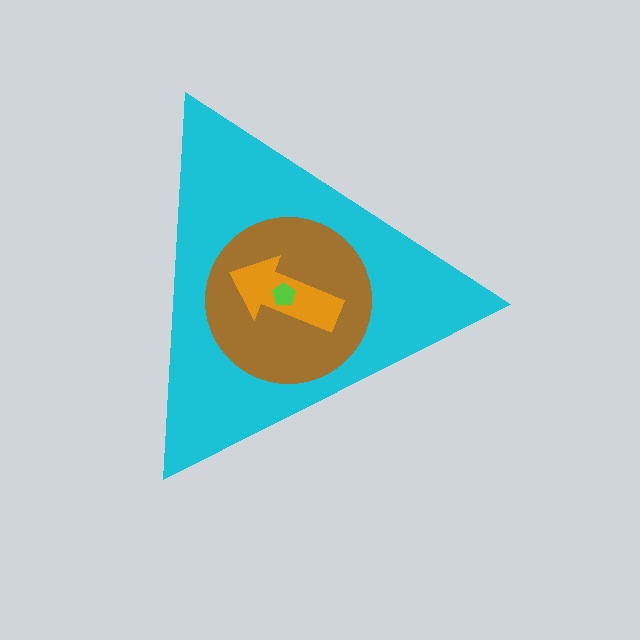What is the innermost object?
The lime pentagon.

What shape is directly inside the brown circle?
The orange arrow.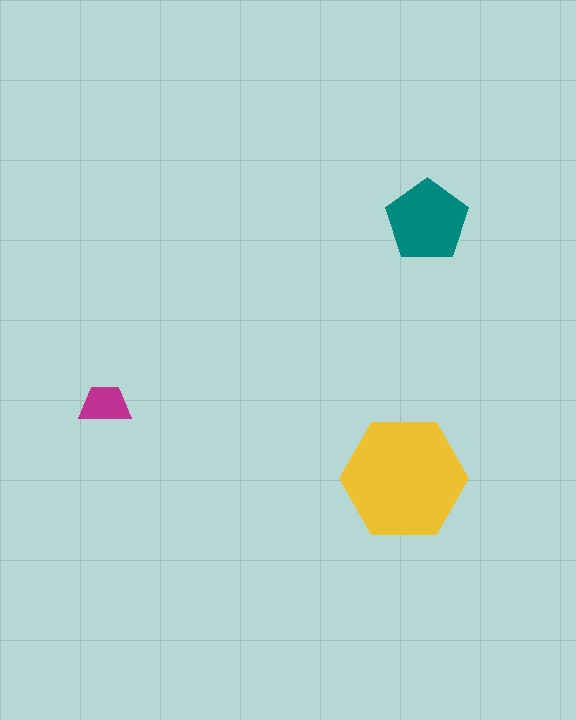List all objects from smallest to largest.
The magenta trapezoid, the teal pentagon, the yellow hexagon.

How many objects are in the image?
There are 3 objects in the image.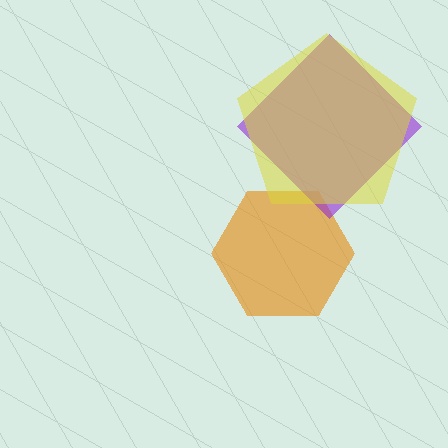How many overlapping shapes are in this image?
There are 3 overlapping shapes in the image.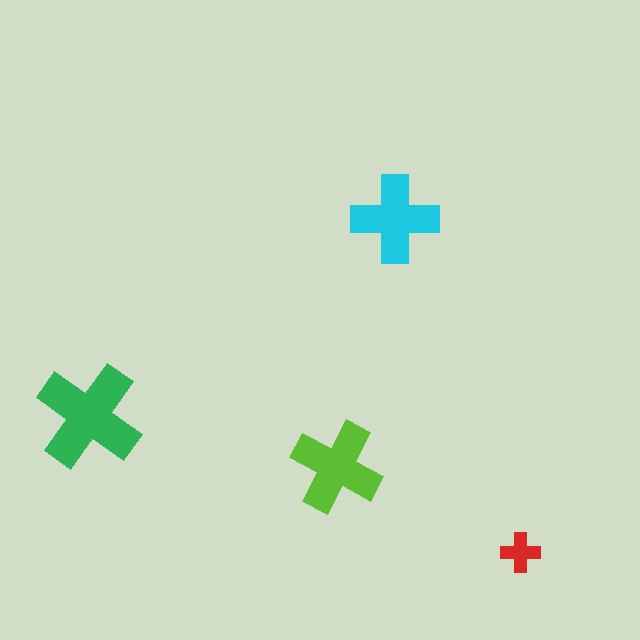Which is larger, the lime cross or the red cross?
The lime one.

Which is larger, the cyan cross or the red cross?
The cyan one.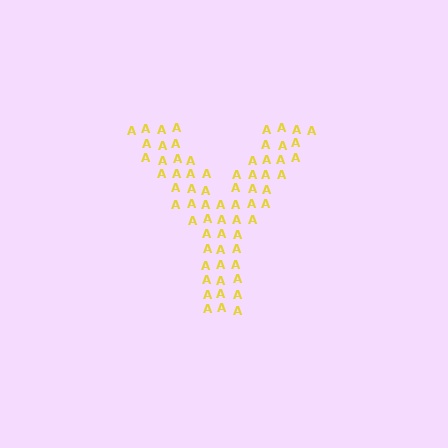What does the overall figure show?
The overall figure shows the letter Y.